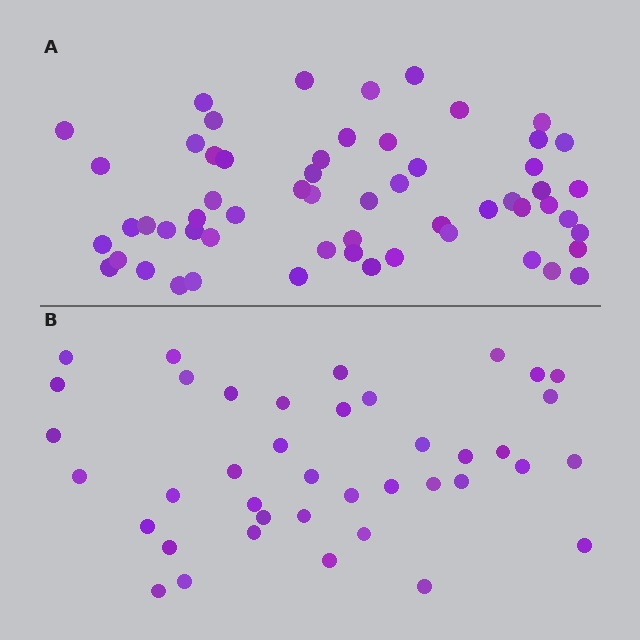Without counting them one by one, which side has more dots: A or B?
Region A (the top region) has more dots.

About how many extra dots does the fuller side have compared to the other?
Region A has approximately 20 more dots than region B.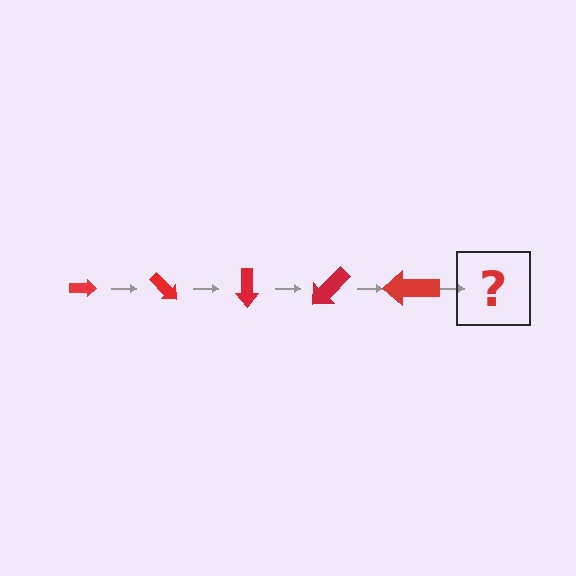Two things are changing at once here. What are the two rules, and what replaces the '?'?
The two rules are that the arrow grows larger each step and it rotates 45 degrees each step. The '?' should be an arrow, larger than the previous one and rotated 225 degrees from the start.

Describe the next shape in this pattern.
It should be an arrow, larger than the previous one and rotated 225 degrees from the start.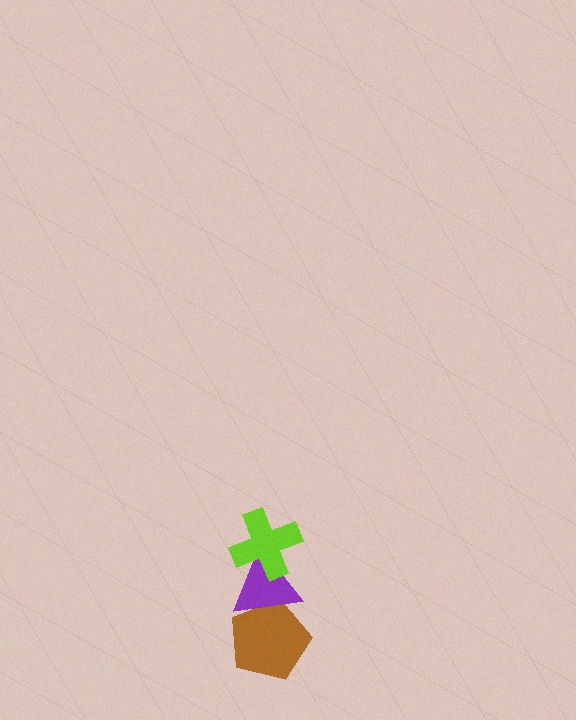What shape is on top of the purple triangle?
The lime cross is on top of the purple triangle.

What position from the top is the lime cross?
The lime cross is 1st from the top.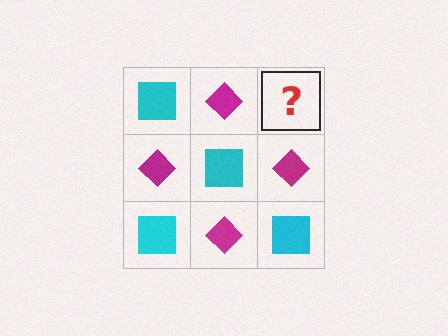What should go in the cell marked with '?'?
The missing cell should contain a cyan square.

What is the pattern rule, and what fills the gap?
The rule is that it alternates cyan square and magenta diamond in a checkerboard pattern. The gap should be filled with a cyan square.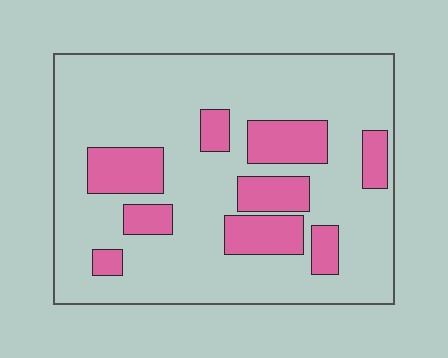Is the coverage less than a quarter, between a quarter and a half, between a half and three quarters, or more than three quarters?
Less than a quarter.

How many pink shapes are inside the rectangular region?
9.